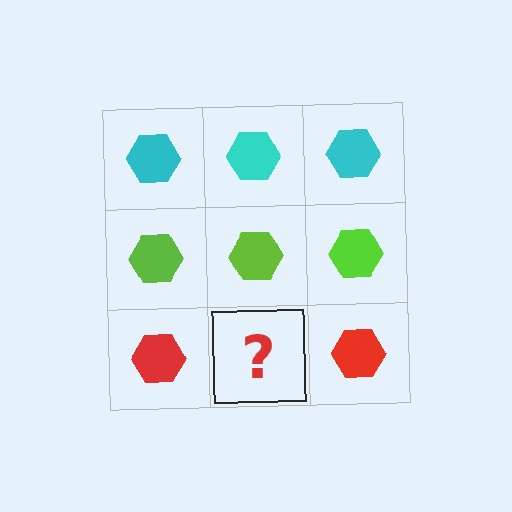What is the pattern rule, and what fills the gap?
The rule is that each row has a consistent color. The gap should be filled with a red hexagon.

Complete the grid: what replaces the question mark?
The question mark should be replaced with a red hexagon.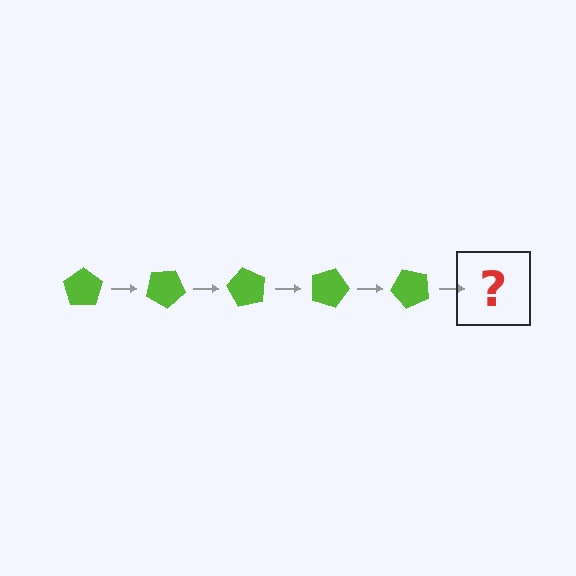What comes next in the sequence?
The next element should be a lime pentagon rotated 150 degrees.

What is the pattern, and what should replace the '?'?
The pattern is that the pentagon rotates 30 degrees each step. The '?' should be a lime pentagon rotated 150 degrees.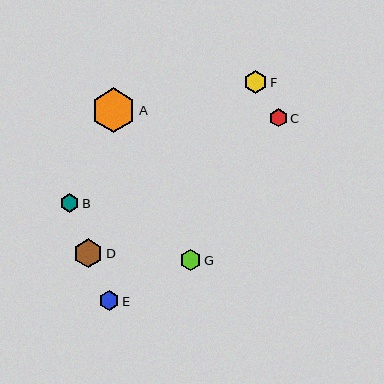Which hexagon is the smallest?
Hexagon C is the smallest with a size of approximately 18 pixels.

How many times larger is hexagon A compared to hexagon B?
Hexagon A is approximately 2.3 times the size of hexagon B.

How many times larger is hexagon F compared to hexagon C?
Hexagon F is approximately 1.3 times the size of hexagon C.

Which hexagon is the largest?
Hexagon A is the largest with a size of approximately 44 pixels.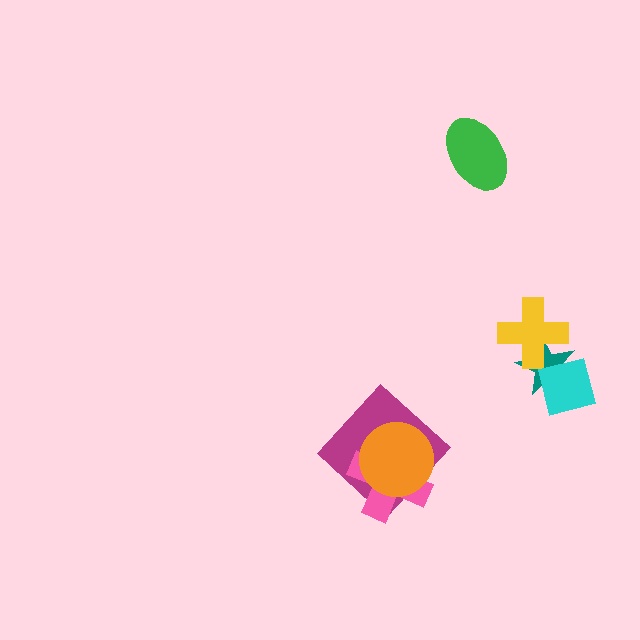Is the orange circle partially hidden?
No, no other shape covers it.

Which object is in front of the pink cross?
The orange circle is in front of the pink cross.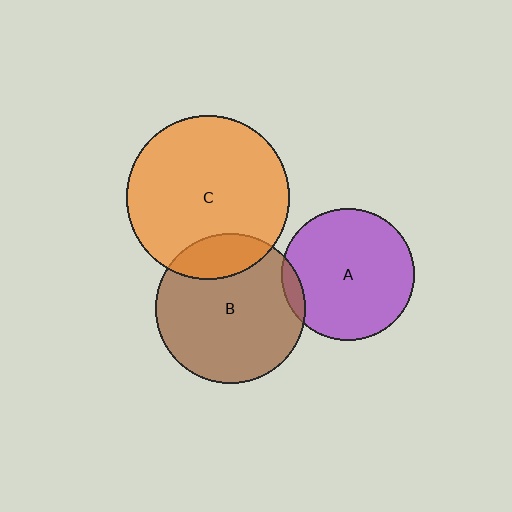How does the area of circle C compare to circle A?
Approximately 1.5 times.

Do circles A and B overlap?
Yes.